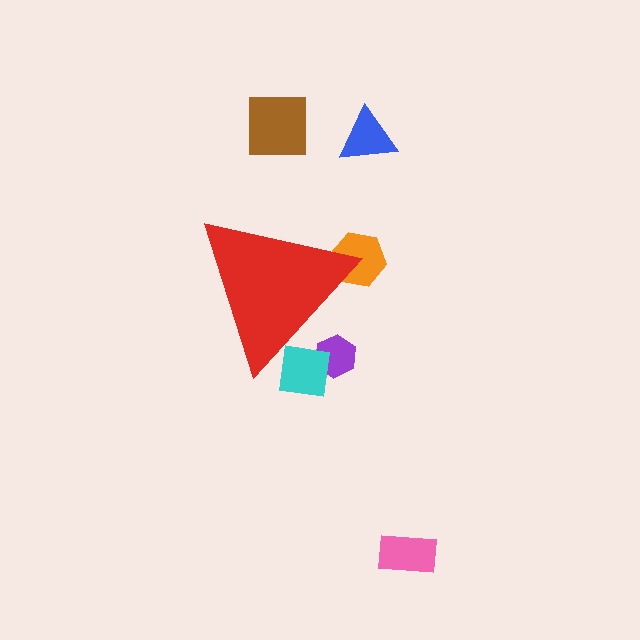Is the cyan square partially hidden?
Yes, the cyan square is partially hidden behind the red triangle.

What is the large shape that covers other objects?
A red triangle.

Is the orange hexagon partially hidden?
Yes, the orange hexagon is partially hidden behind the red triangle.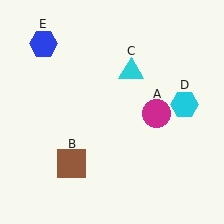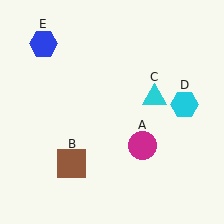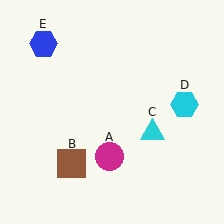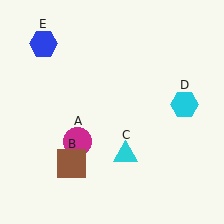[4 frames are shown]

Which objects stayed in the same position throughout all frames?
Brown square (object B) and cyan hexagon (object D) and blue hexagon (object E) remained stationary.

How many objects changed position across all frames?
2 objects changed position: magenta circle (object A), cyan triangle (object C).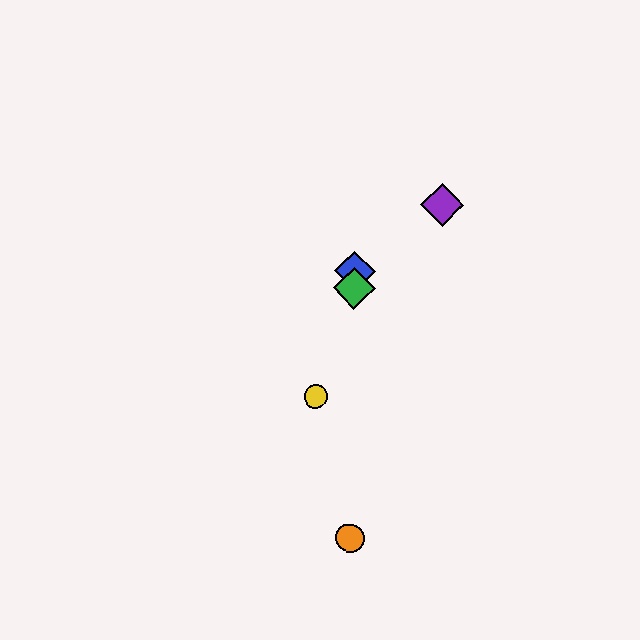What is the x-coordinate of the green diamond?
The green diamond is at x≈354.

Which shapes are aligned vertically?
The red circle, the blue diamond, the green diamond, the orange circle are aligned vertically.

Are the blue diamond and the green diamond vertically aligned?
Yes, both are at x≈355.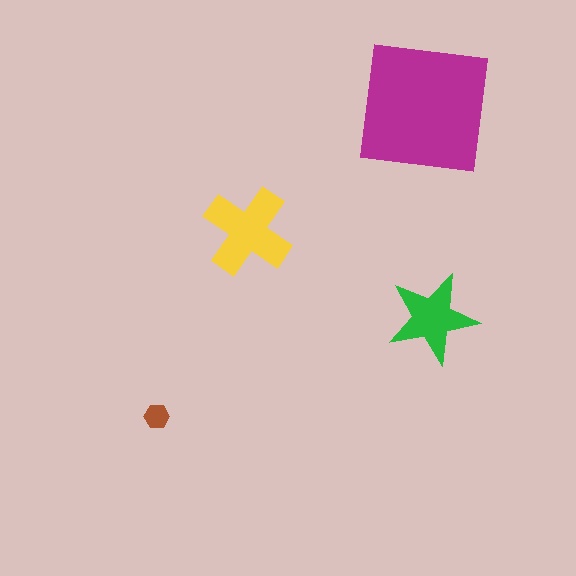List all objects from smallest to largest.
The brown hexagon, the green star, the yellow cross, the magenta square.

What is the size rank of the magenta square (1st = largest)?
1st.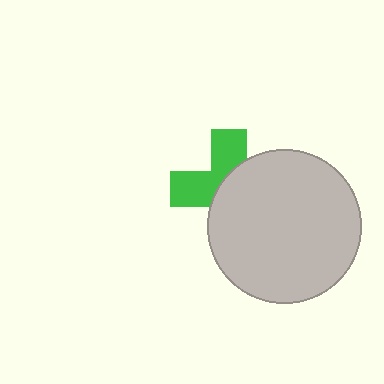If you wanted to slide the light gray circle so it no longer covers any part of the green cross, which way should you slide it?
Slide it right — that is the most direct way to separate the two shapes.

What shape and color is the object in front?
The object in front is a light gray circle.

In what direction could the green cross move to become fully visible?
The green cross could move left. That would shift it out from behind the light gray circle entirely.